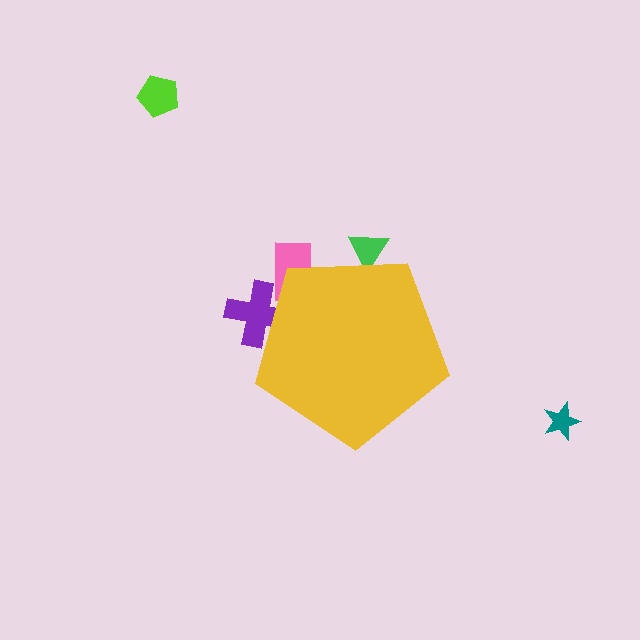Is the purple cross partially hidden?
Yes, the purple cross is partially hidden behind the yellow pentagon.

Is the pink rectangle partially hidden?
Yes, the pink rectangle is partially hidden behind the yellow pentagon.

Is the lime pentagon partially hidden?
No, the lime pentagon is fully visible.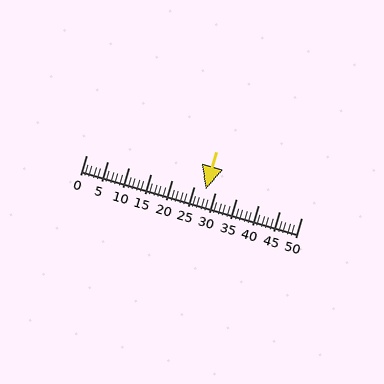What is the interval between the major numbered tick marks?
The major tick marks are spaced 5 units apart.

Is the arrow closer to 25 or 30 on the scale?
The arrow is closer to 30.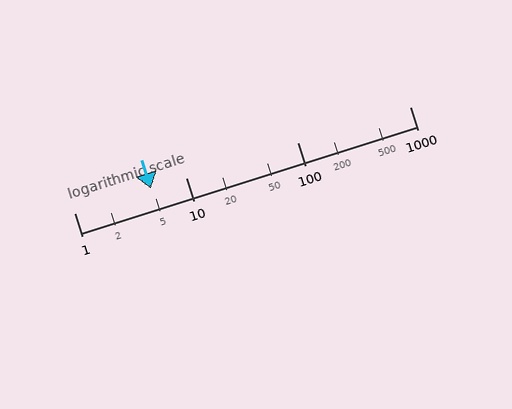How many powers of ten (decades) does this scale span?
The scale spans 3 decades, from 1 to 1000.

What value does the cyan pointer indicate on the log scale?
The pointer indicates approximately 4.9.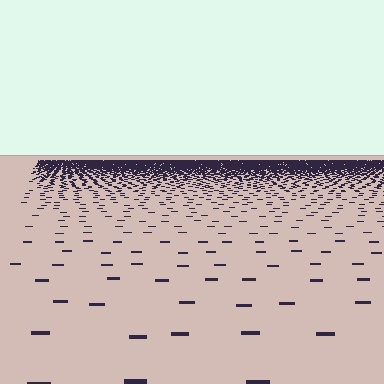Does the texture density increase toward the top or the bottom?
Density increases toward the top.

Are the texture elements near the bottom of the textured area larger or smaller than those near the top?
Larger. Near the bottom, elements are closer to the viewer and appear at a bigger on-screen size.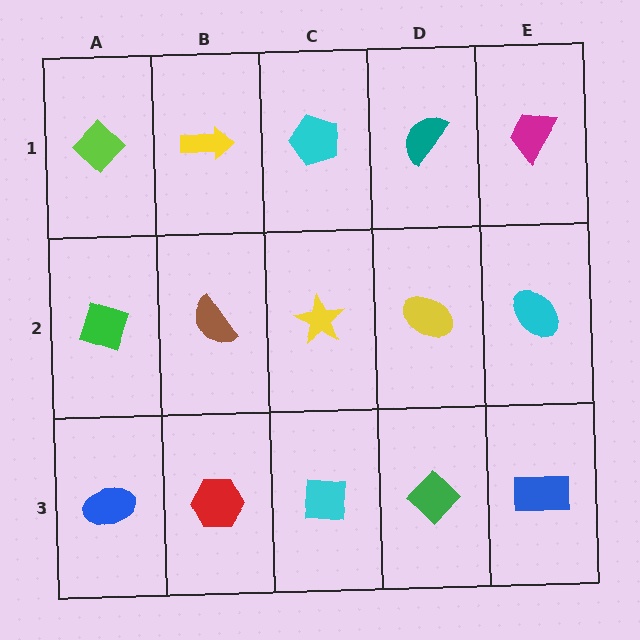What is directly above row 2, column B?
A yellow arrow.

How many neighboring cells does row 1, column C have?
3.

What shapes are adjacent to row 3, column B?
A brown semicircle (row 2, column B), a blue ellipse (row 3, column A), a cyan square (row 3, column C).